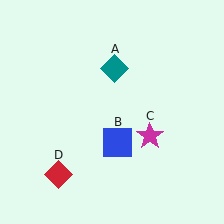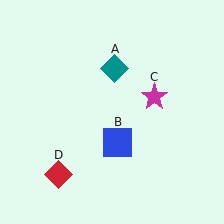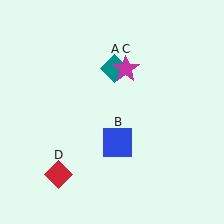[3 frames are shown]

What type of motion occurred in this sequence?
The magenta star (object C) rotated counterclockwise around the center of the scene.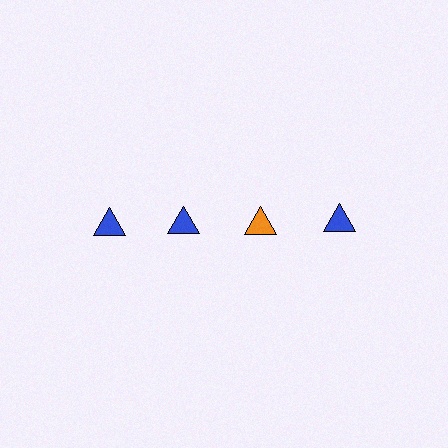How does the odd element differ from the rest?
It has a different color: orange instead of blue.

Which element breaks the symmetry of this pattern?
The orange triangle in the top row, center column breaks the symmetry. All other shapes are blue triangles.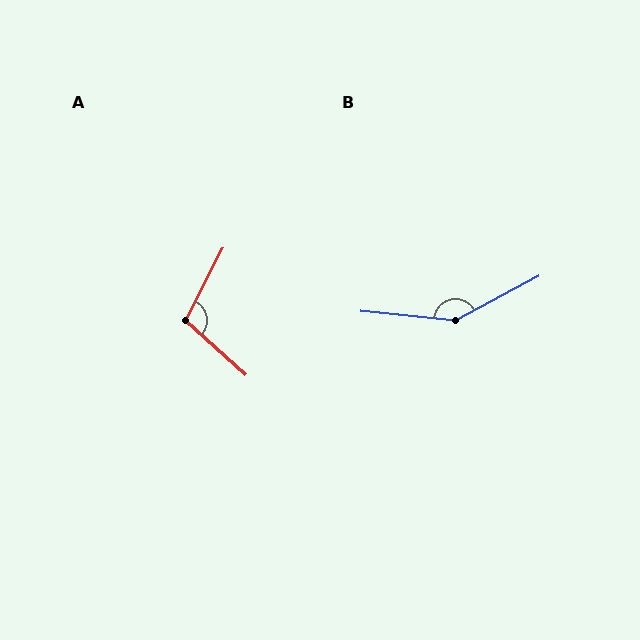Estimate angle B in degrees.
Approximately 146 degrees.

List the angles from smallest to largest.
A (105°), B (146°).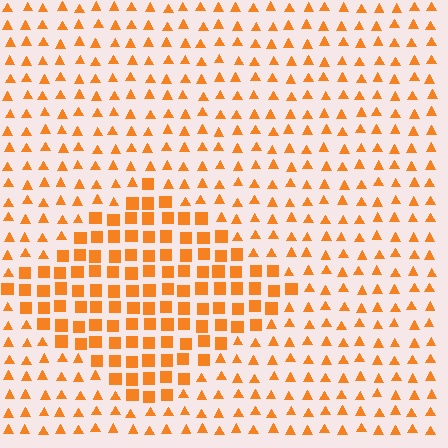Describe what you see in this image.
The image is filled with small orange elements arranged in a uniform grid. A diamond-shaped region contains squares, while the surrounding area contains triangles. The boundary is defined purely by the change in element shape.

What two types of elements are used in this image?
The image uses squares inside the diamond region and triangles outside it.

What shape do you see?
I see a diamond.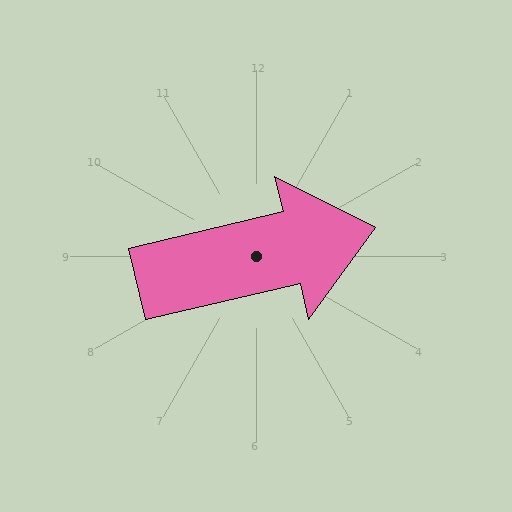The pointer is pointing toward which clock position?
Roughly 3 o'clock.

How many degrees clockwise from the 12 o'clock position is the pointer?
Approximately 77 degrees.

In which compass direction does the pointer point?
East.